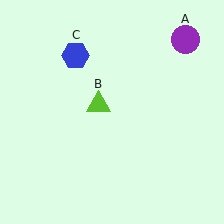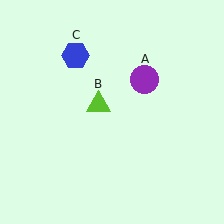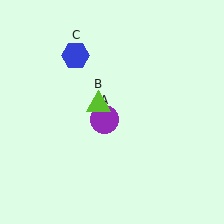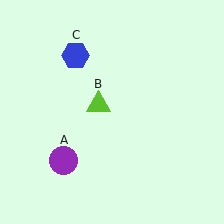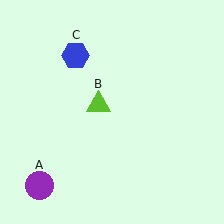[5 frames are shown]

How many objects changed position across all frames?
1 object changed position: purple circle (object A).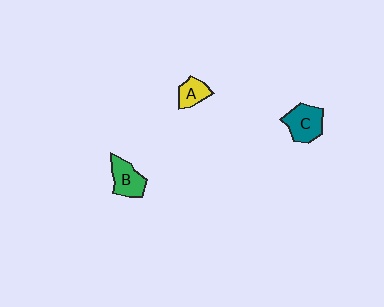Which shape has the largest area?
Shape C (teal).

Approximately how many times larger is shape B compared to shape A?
Approximately 1.4 times.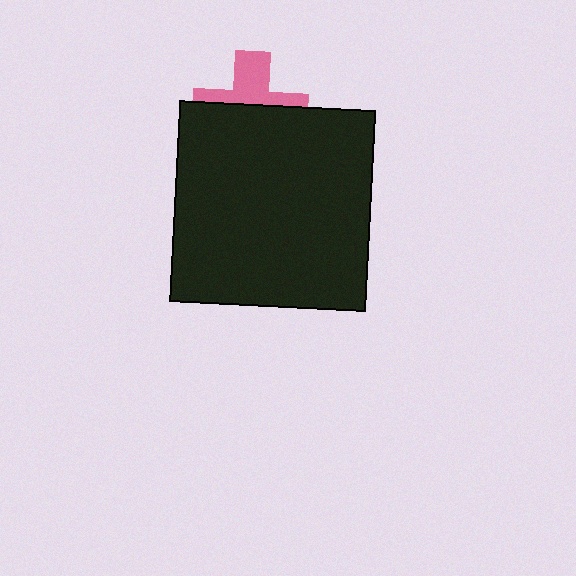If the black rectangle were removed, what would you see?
You would see the complete pink cross.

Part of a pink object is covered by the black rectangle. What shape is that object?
It is a cross.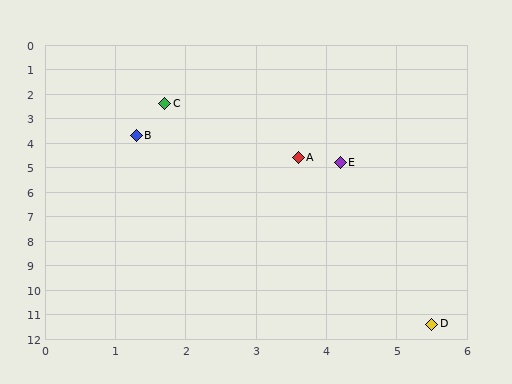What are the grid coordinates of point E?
Point E is at approximately (4.2, 4.8).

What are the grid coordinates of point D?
Point D is at approximately (5.5, 11.4).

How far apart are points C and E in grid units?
Points C and E are about 3.5 grid units apart.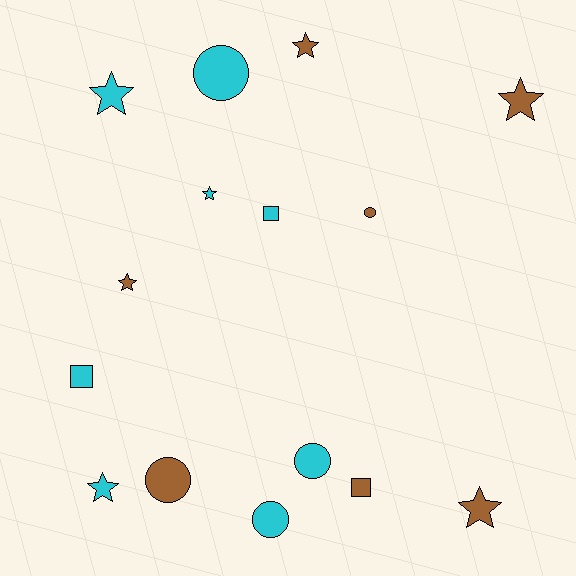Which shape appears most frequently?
Star, with 7 objects.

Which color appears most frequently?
Cyan, with 8 objects.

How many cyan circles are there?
There are 3 cyan circles.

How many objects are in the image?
There are 15 objects.